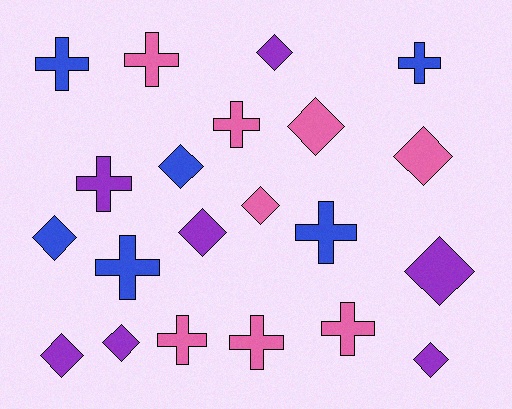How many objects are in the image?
There are 21 objects.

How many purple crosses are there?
There is 1 purple cross.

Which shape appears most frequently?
Diamond, with 11 objects.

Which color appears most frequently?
Pink, with 8 objects.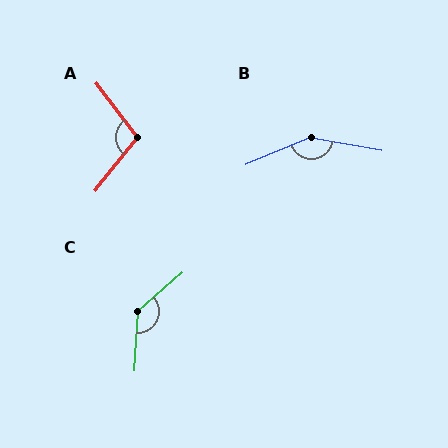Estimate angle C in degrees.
Approximately 134 degrees.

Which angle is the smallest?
A, at approximately 105 degrees.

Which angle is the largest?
B, at approximately 148 degrees.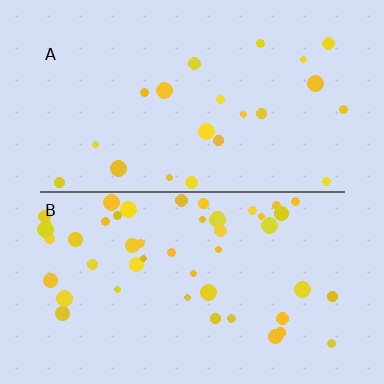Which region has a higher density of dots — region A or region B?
B (the bottom).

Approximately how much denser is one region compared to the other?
Approximately 2.2× — region B over region A.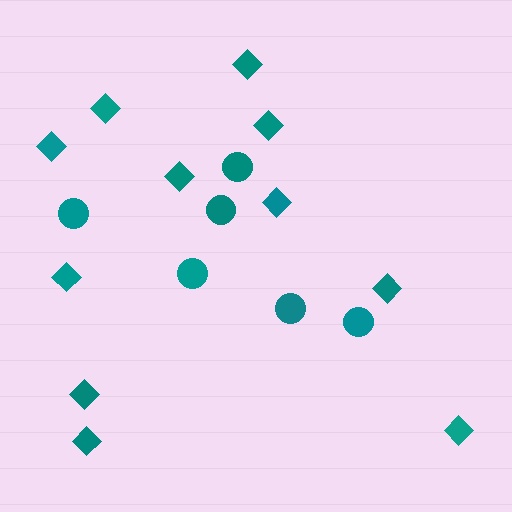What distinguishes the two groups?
There are 2 groups: one group of diamonds (11) and one group of circles (6).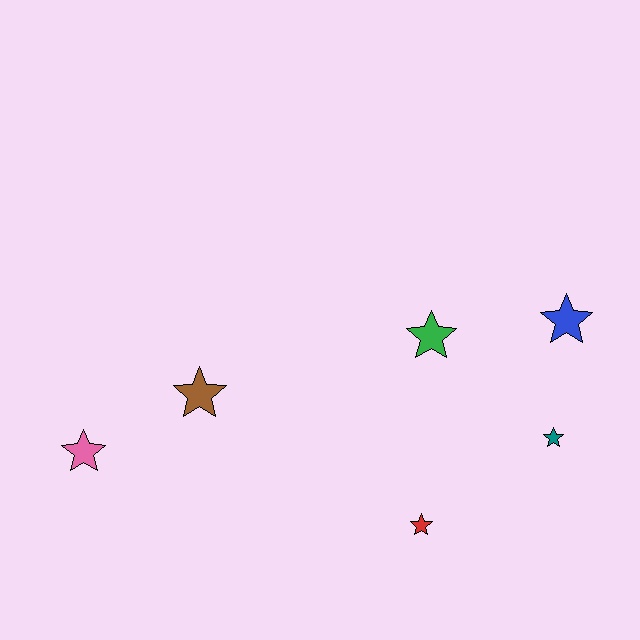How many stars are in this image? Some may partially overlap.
There are 6 stars.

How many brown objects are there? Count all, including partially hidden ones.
There is 1 brown object.